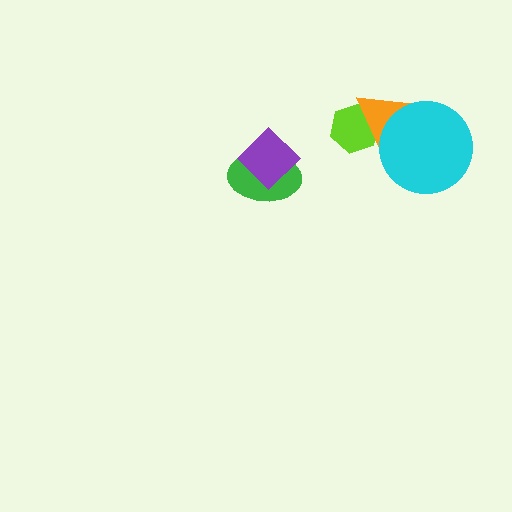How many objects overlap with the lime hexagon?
1 object overlaps with the lime hexagon.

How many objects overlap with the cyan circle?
1 object overlaps with the cyan circle.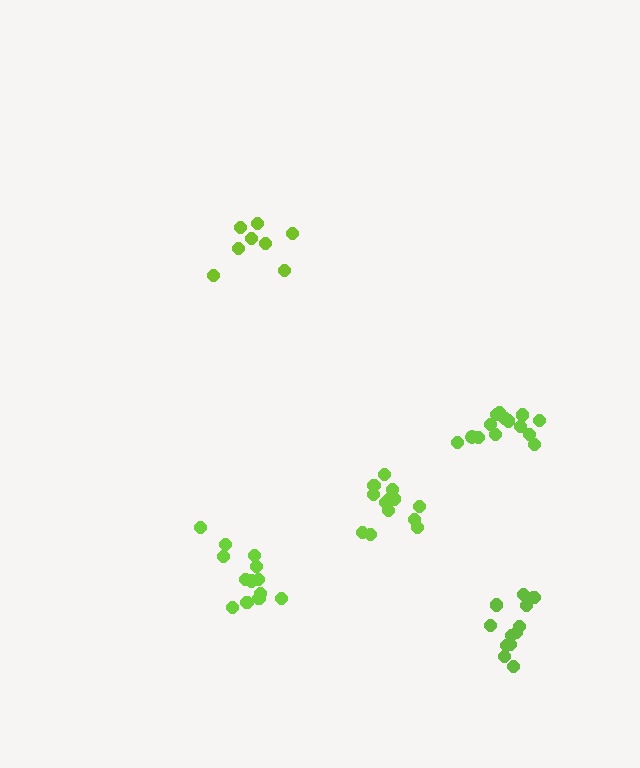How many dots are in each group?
Group 1: 13 dots, Group 2: 8 dots, Group 3: 14 dots, Group 4: 13 dots, Group 5: 13 dots (61 total).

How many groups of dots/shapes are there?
There are 5 groups.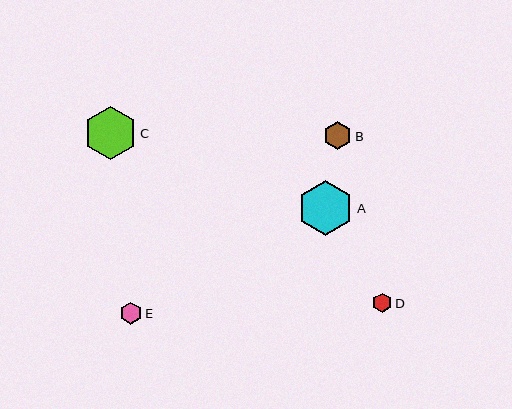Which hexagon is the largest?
Hexagon A is the largest with a size of approximately 56 pixels.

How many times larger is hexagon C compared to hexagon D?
Hexagon C is approximately 2.8 times the size of hexagon D.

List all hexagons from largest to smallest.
From largest to smallest: A, C, B, E, D.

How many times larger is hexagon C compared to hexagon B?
Hexagon C is approximately 1.9 times the size of hexagon B.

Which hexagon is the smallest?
Hexagon D is the smallest with a size of approximately 19 pixels.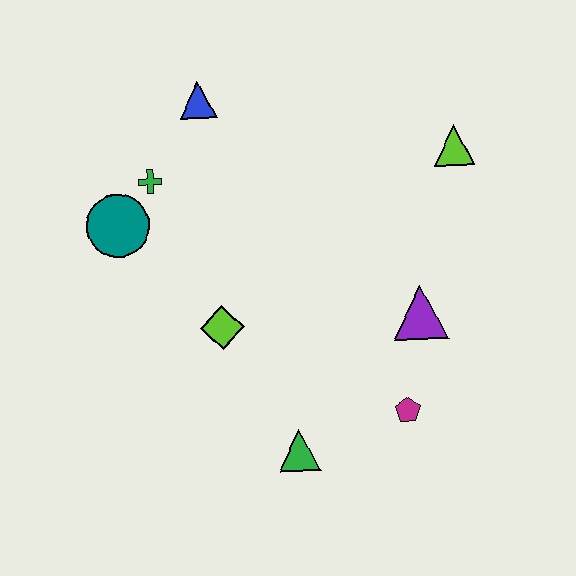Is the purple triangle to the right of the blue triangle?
Yes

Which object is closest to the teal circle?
The green cross is closest to the teal circle.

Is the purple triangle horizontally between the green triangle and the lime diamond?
No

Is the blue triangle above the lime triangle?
Yes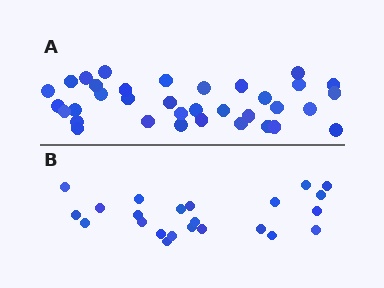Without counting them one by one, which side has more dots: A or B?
Region A (the top region) has more dots.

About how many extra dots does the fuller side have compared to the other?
Region A has roughly 12 or so more dots than region B.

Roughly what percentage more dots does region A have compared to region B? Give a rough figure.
About 50% more.